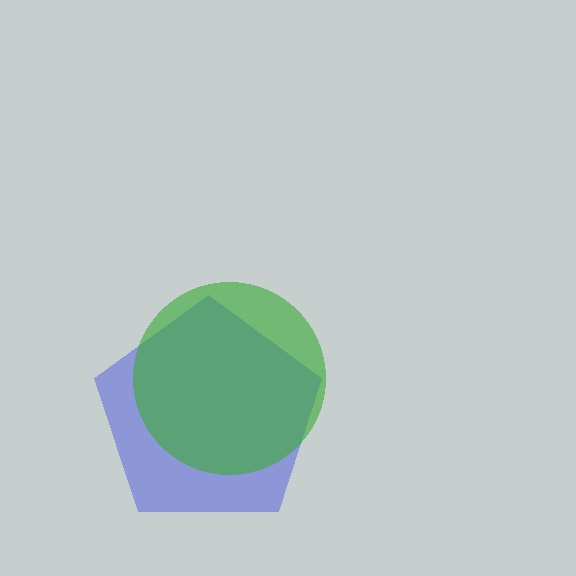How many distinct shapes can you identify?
There are 2 distinct shapes: a blue pentagon, a green circle.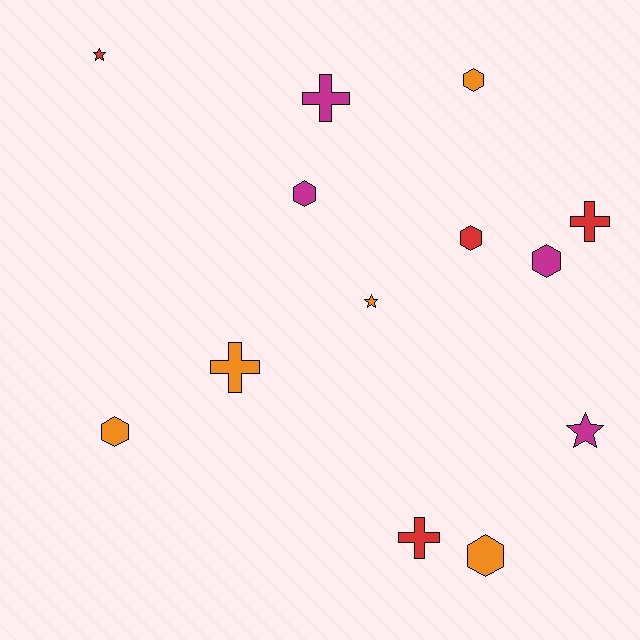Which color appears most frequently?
Orange, with 5 objects.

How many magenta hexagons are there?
There are 2 magenta hexagons.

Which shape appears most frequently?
Hexagon, with 6 objects.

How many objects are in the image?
There are 13 objects.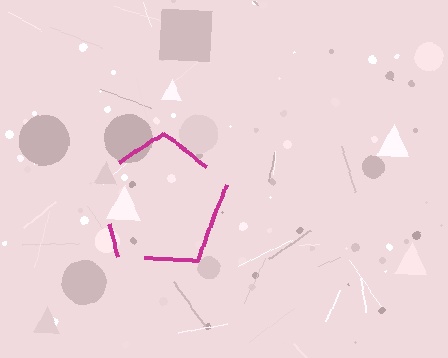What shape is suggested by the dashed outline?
The dashed outline suggests a pentagon.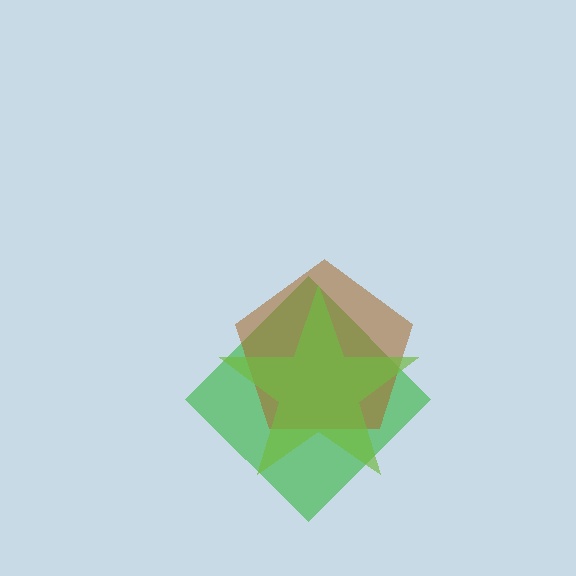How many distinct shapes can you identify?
There are 3 distinct shapes: a green diamond, a brown pentagon, a lime star.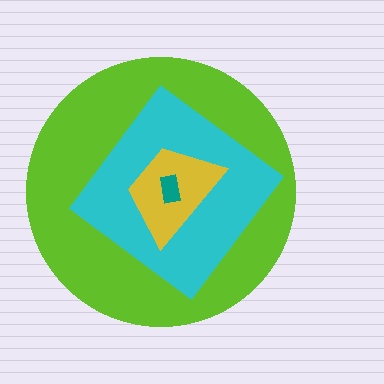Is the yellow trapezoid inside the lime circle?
Yes.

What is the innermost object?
The teal rectangle.